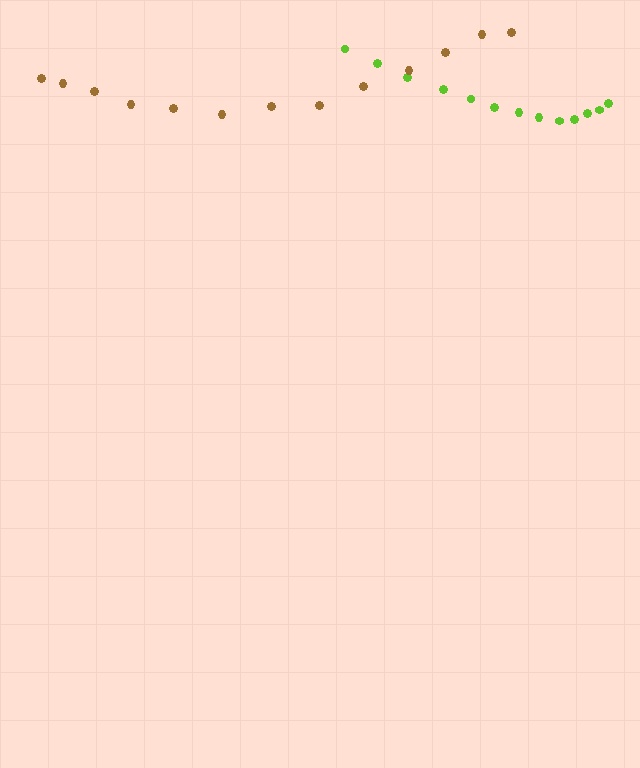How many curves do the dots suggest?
There are 2 distinct paths.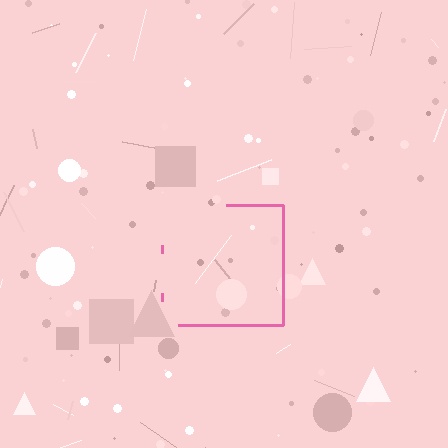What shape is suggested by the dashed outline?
The dashed outline suggests a square.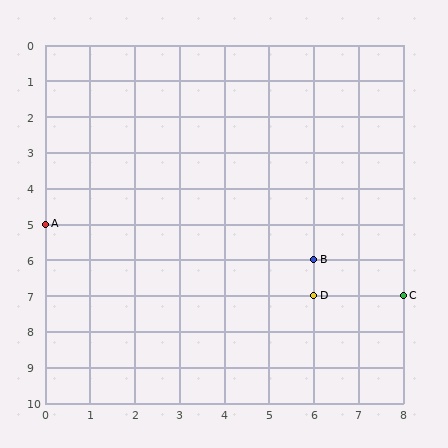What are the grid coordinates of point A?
Point A is at grid coordinates (0, 5).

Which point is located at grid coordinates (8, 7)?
Point C is at (8, 7).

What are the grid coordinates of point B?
Point B is at grid coordinates (6, 6).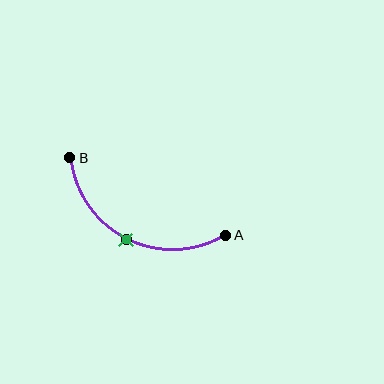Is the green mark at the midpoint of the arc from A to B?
Yes. The green mark lies on the arc at equal arc-length from both A and B — it is the arc midpoint.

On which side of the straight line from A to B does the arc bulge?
The arc bulges below the straight line connecting A and B.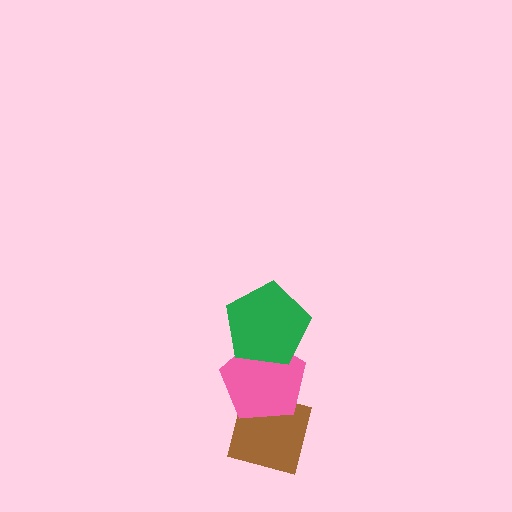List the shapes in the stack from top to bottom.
From top to bottom: the green pentagon, the pink pentagon, the brown square.